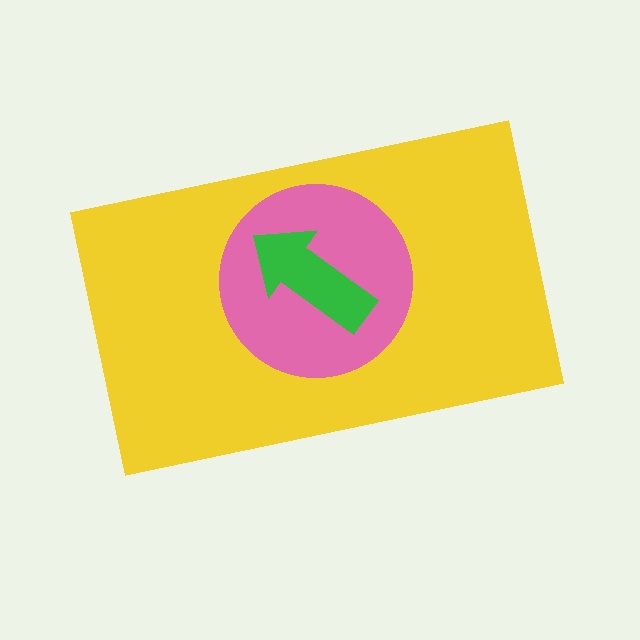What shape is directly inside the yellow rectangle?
The pink circle.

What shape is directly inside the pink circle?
The green arrow.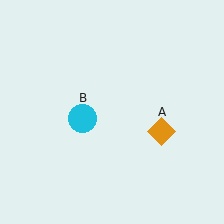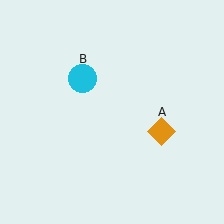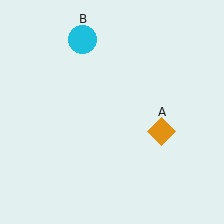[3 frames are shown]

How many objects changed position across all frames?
1 object changed position: cyan circle (object B).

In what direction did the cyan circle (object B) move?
The cyan circle (object B) moved up.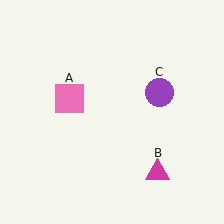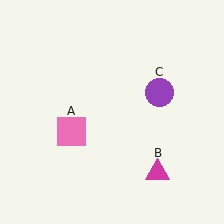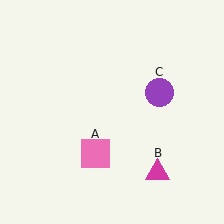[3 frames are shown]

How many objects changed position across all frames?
1 object changed position: pink square (object A).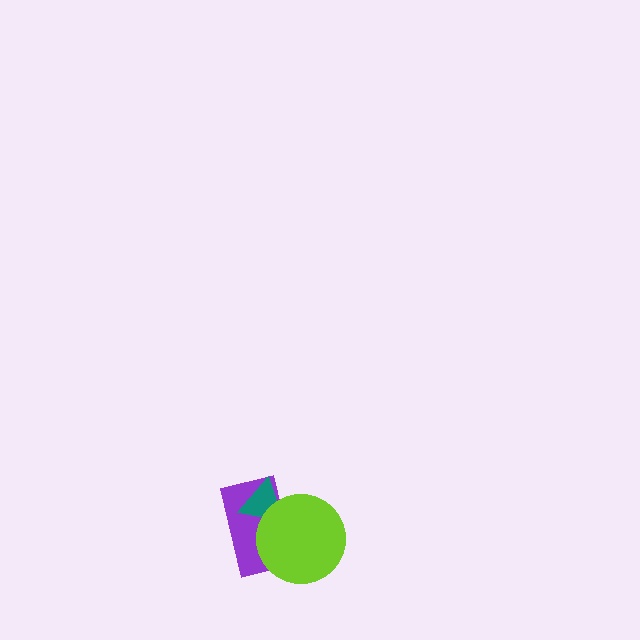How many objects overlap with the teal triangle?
2 objects overlap with the teal triangle.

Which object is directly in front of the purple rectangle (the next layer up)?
The teal triangle is directly in front of the purple rectangle.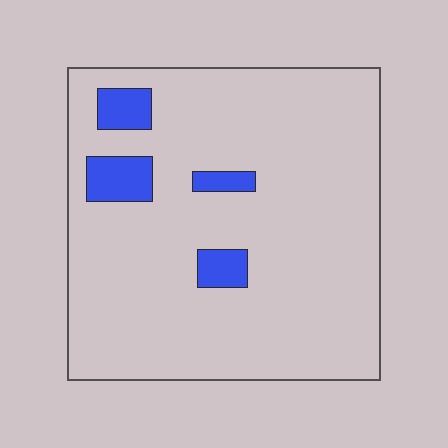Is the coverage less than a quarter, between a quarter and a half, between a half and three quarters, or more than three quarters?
Less than a quarter.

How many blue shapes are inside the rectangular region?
4.